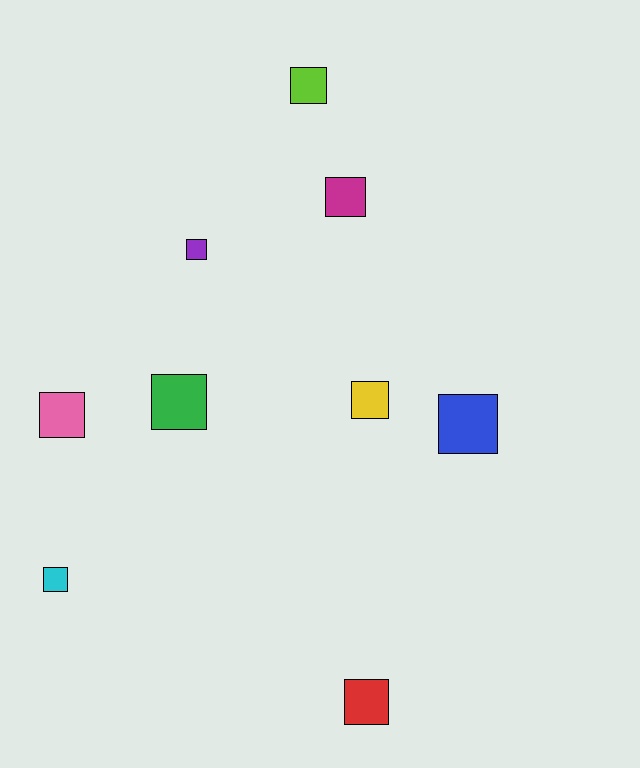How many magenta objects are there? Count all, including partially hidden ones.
There is 1 magenta object.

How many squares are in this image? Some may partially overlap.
There are 9 squares.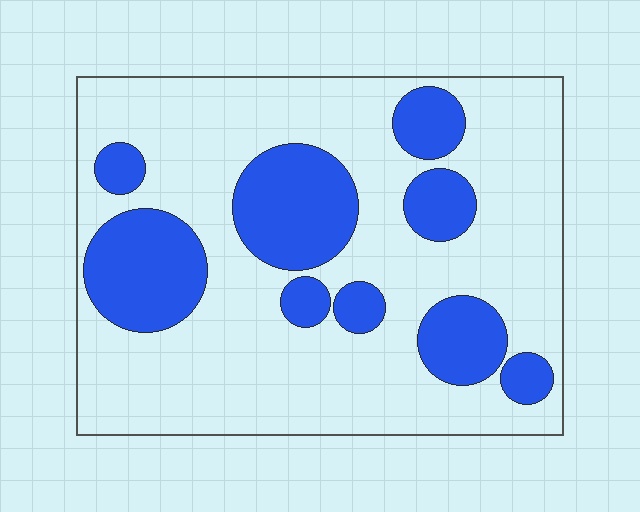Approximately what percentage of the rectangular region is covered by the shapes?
Approximately 30%.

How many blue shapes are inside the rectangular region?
9.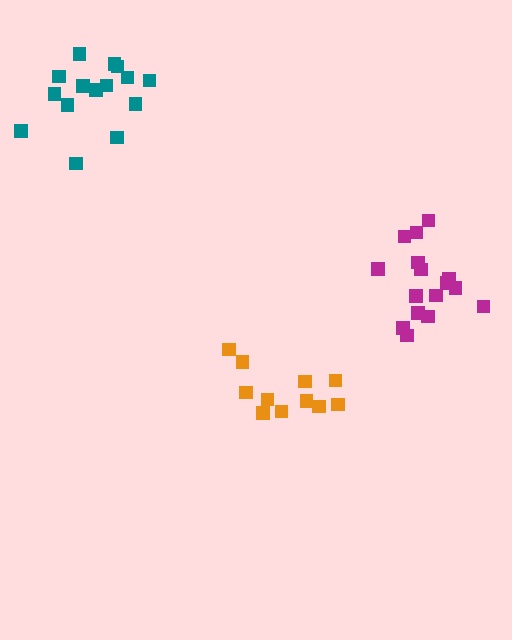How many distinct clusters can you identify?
There are 3 distinct clusters.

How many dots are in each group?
Group 1: 15 dots, Group 2: 16 dots, Group 3: 11 dots (42 total).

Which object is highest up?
The teal cluster is topmost.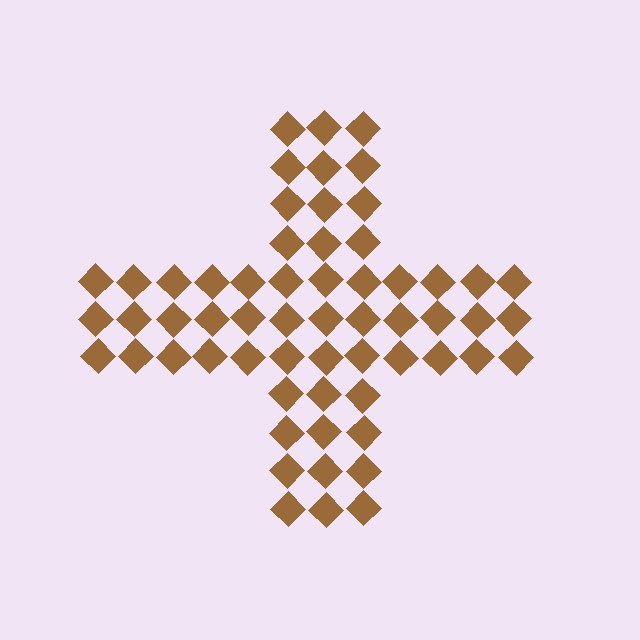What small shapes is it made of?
It is made of small diamonds.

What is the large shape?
The large shape is a cross.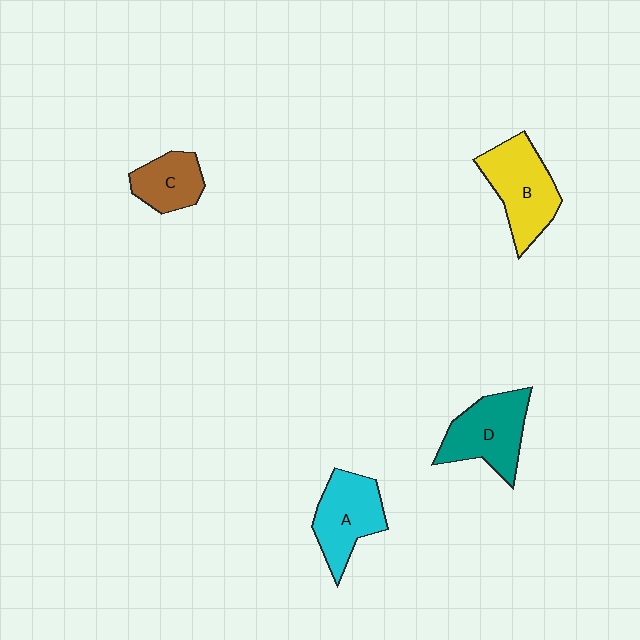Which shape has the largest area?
Shape B (yellow).